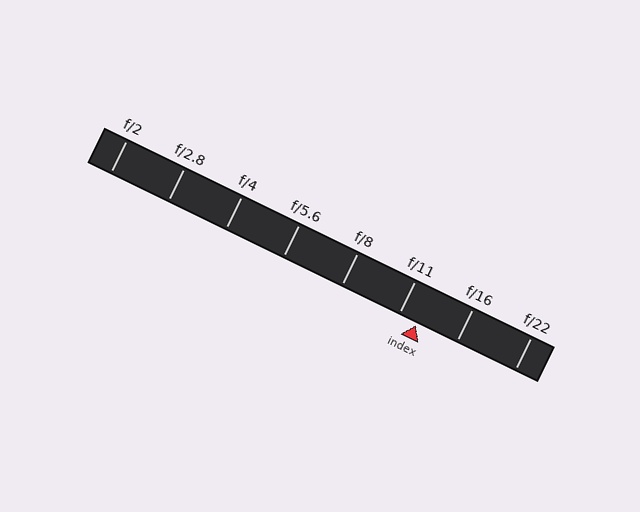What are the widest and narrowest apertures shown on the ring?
The widest aperture shown is f/2 and the narrowest is f/22.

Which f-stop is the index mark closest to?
The index mark is closest to f/11.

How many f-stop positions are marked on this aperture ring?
There are 8 f-stop positions marked.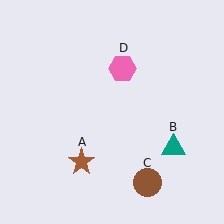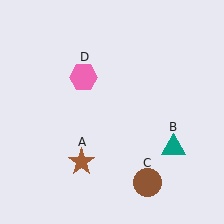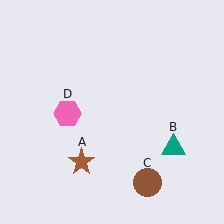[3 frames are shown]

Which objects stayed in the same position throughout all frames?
Brown star (object A) and teal triangle (object B) and brown circle (object C) remained stationary.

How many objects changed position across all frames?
1 object changed position: pink hexagon (object D).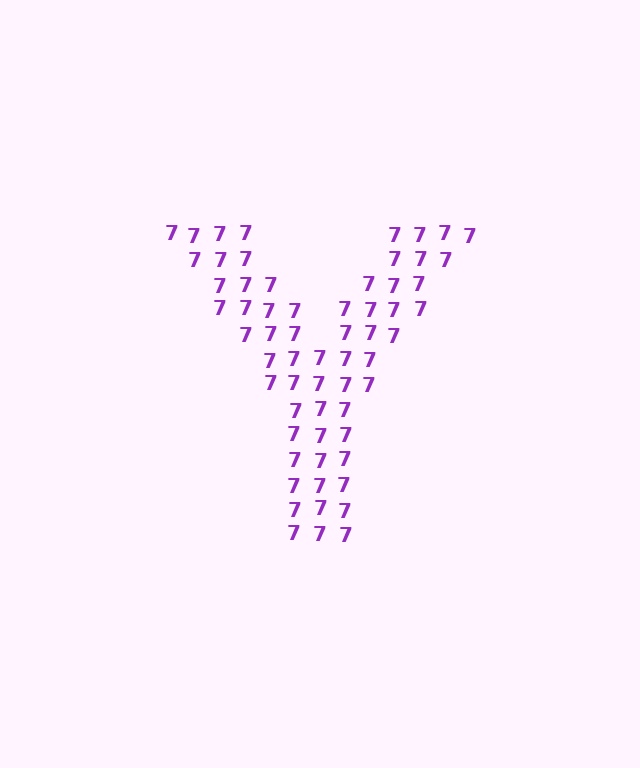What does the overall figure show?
The overall figure shows the letter Y.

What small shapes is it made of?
It is made of small digit 7's.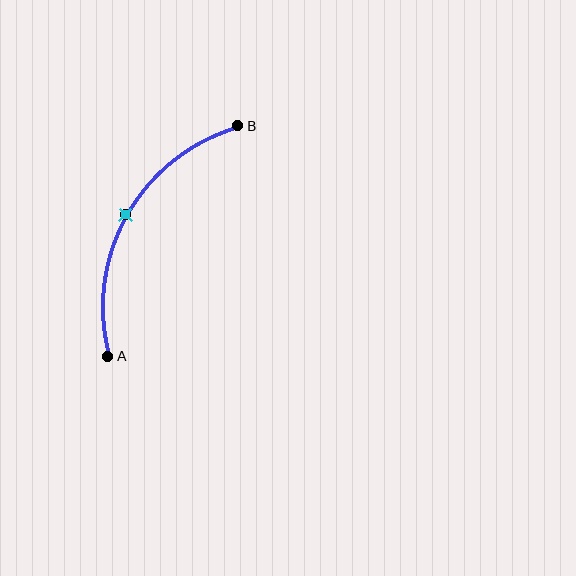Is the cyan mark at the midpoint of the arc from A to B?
Yes. The cyan mark lies on the arc at equal arc-length from both A and B — it is the arc midpoint.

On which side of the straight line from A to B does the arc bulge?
The arc bulges to the left of the straight line connecting A and B.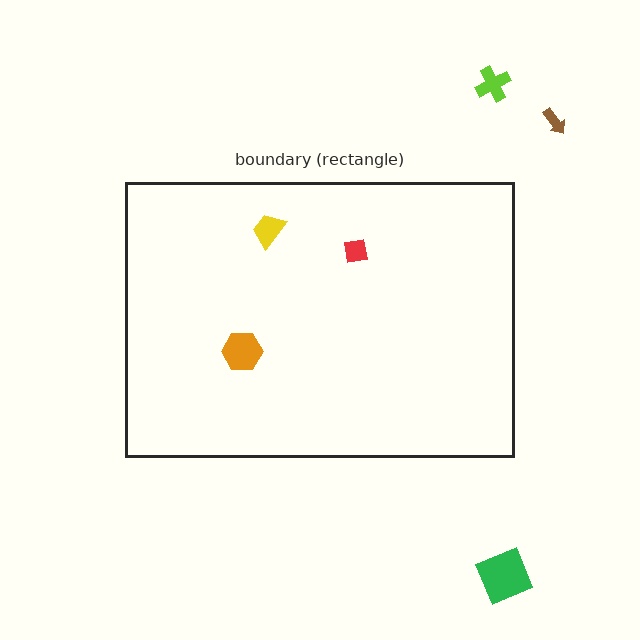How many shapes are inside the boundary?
3 inside, 3 outside.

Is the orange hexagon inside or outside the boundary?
Inside.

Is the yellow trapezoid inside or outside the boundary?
Inside.